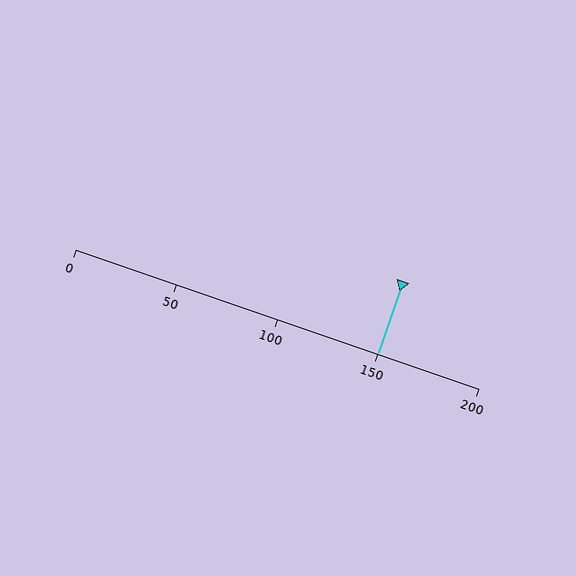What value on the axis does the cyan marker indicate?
The marker indicates approximately 150.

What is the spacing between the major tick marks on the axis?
The major ticks are spaced 50 apart.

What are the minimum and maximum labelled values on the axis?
The axis runs from 0 to 200.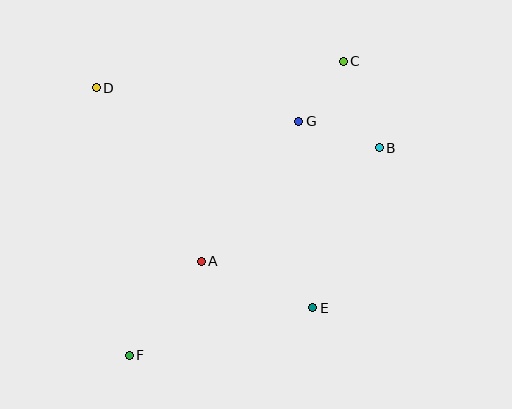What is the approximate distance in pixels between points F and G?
The distance between F and G is approximately 289 pixels.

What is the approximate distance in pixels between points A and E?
The distance between A and E is approximately 121 pixels.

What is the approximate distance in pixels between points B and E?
The distance between B and E is approximately 173 pixels.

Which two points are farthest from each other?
Points C and F are farthest from each other.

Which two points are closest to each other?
Points C and G are closest to each other.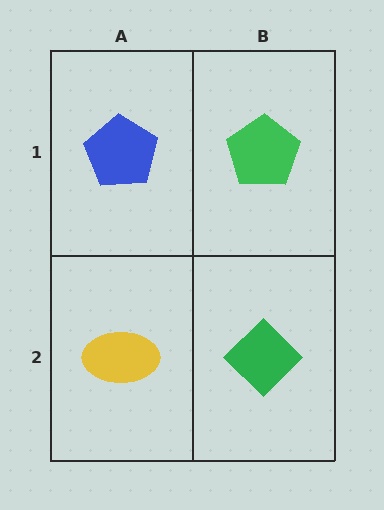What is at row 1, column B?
A green pentagon.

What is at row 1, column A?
A blue pentagon.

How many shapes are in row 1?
2 shapes.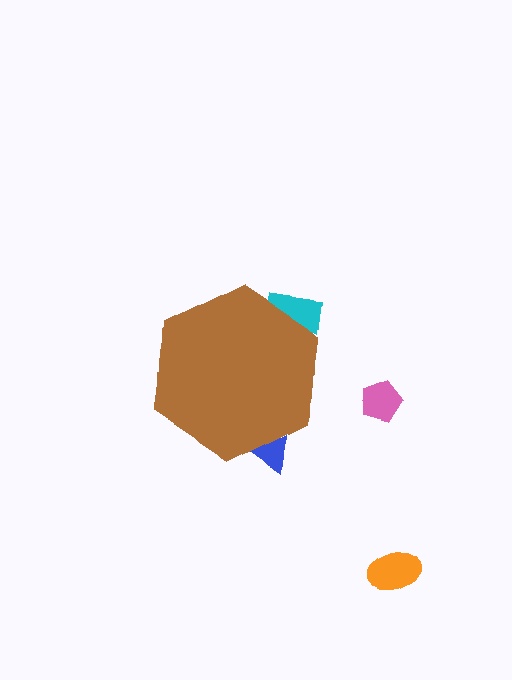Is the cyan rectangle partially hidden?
Yes, the cyan rectangle is partially hidden behind the brown hexagon.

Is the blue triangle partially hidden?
Yes, the blue triangle is partially hidden behind the brown hexagon.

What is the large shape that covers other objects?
A brown hexagon.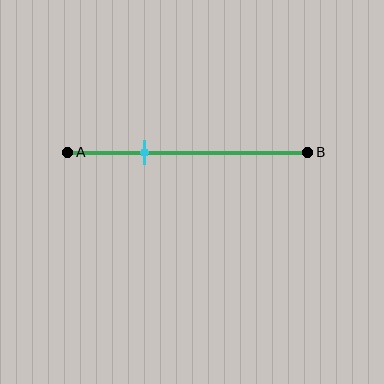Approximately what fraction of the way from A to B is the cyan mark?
The cyan mark is approximately 30% of the way from A to B.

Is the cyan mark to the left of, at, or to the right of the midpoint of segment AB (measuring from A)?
The cyan mark is to the left of the midpoint of segment AB.